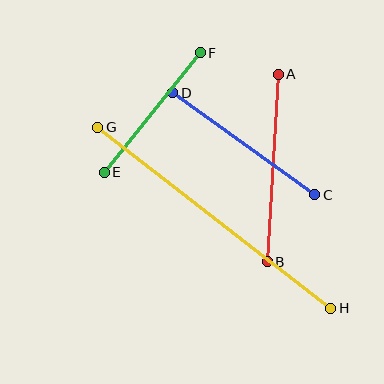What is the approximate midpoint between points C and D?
The midpoint is at approximately (244, 144) pixels.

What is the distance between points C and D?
The distance is approximately 175 pixels.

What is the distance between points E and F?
The distance is approximately 153 pixels.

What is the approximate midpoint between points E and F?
The midpoint is at approximately (152, 112) pixels.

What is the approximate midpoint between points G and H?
The midpoint is at approximately (214, 218) pixels.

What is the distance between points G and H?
The distance is approximately 295 pixels.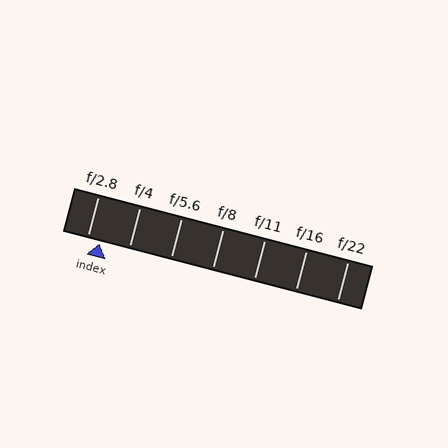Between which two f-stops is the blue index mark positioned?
The index mark is between f/2.8 and f/4.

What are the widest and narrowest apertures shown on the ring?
The widest aperture shown is f/2.8 and the narrowest is f/22.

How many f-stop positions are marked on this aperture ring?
There are 7 f-stop positions marked.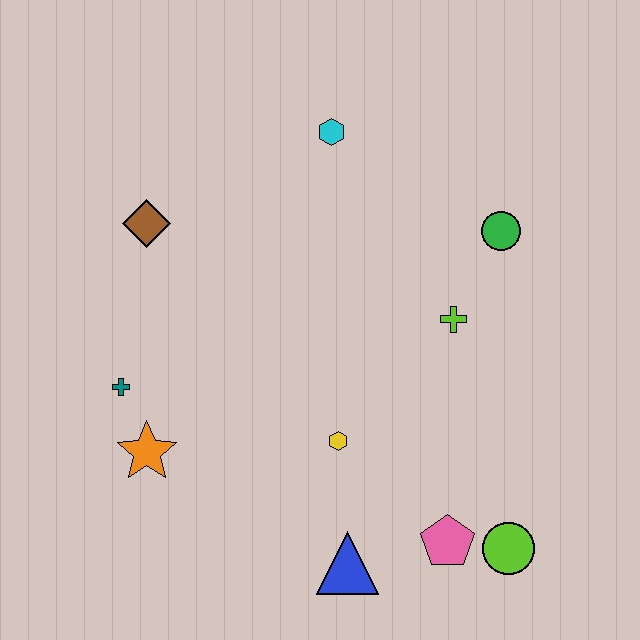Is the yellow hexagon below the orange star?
No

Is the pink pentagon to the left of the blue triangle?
No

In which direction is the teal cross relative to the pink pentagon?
The teal cross is to the left of the pink pentagon.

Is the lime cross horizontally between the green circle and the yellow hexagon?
Yes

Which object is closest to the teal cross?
The orange star is closest to the teal cross.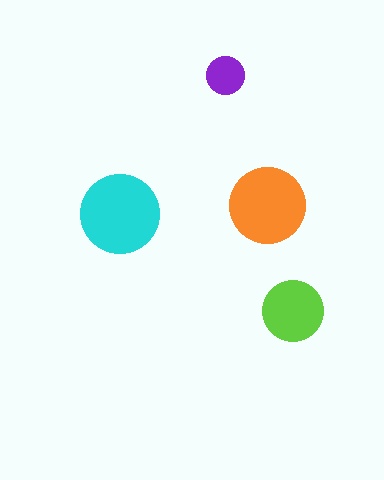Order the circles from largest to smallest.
the cyan one, the orange one, the lime one, the purple one.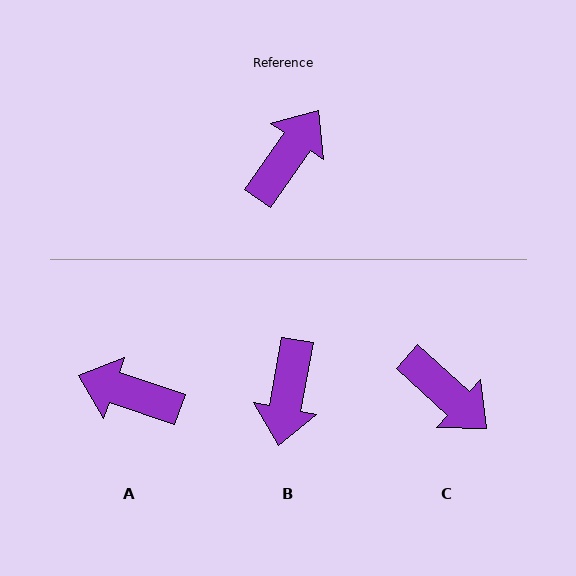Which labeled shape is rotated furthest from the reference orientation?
B, about 155 degrees away.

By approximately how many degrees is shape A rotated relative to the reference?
Approximately 106 degrees counter-clockwise.